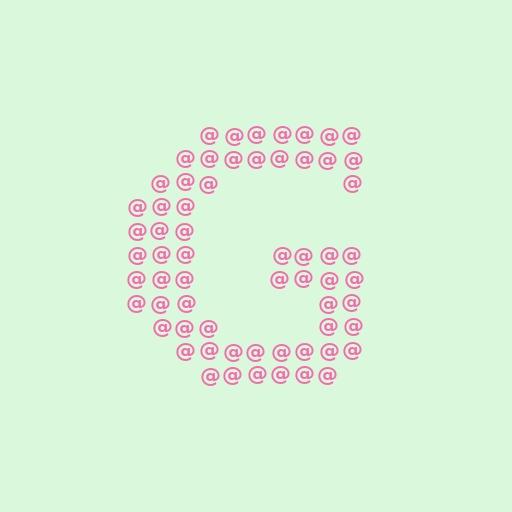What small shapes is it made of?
It is made of small at signs.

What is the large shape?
The large shape is the letter G.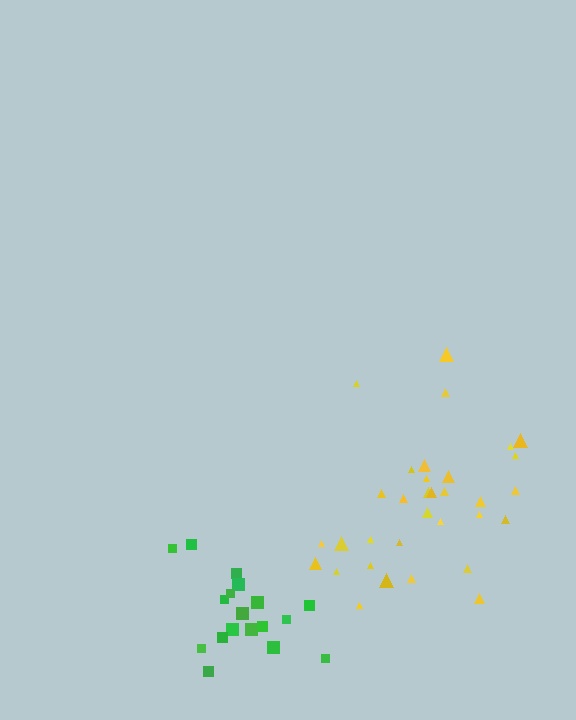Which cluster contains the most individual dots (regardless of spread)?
Yellow (33).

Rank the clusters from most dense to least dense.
green, yellow.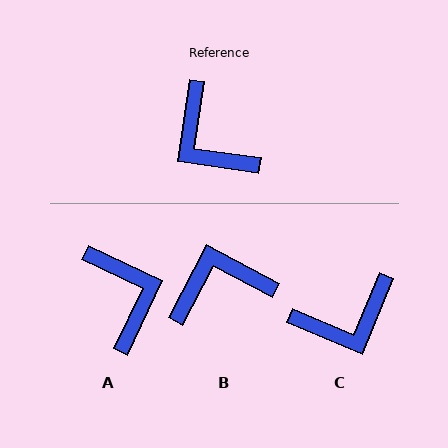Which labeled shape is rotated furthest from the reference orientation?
A, about 163 degrees away.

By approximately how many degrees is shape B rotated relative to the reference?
Approximately 109 degrees clockwise.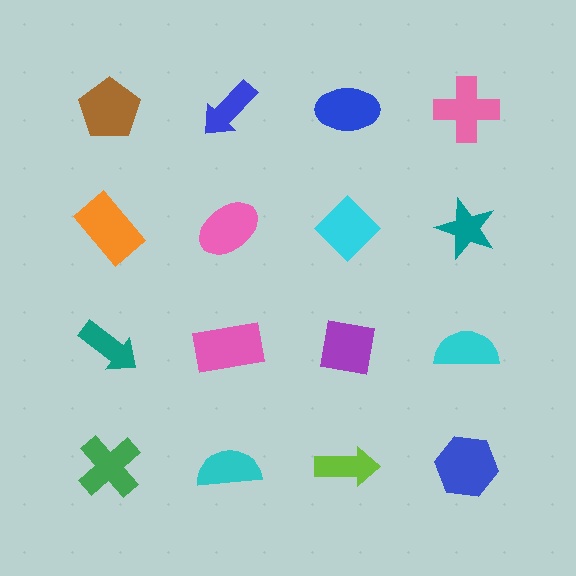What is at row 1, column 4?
A pink cross.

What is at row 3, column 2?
A pink rectangle.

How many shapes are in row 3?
4 shapes.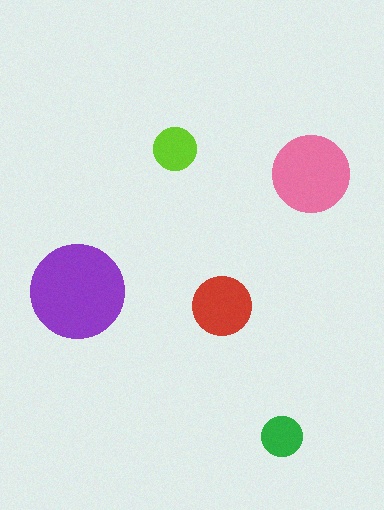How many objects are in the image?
There are 5 objects in the image.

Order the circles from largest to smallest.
the purple one, the pink one, the red one, the lime one, the green one.